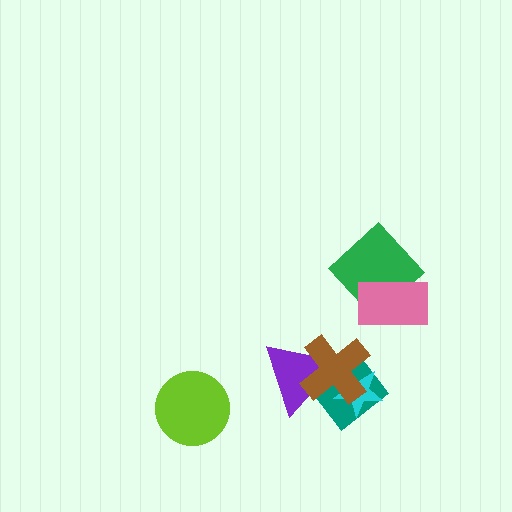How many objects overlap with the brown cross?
3 objects overlap with the brown cross.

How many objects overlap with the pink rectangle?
1 object overlaps with the pink rectangle.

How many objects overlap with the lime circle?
0 objects overlap with the lime circle.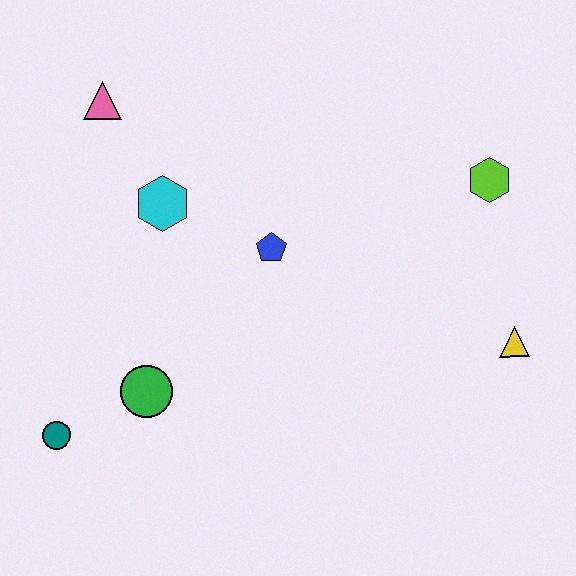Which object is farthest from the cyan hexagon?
The yellow triangle is farthest from the cyan hexagon.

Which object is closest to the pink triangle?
The cyan hexagon is closest to the pink triangle.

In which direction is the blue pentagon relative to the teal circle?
The blue pentagon is to the right of the teal circle.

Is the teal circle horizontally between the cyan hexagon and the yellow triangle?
No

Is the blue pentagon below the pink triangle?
Yes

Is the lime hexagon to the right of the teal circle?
Yes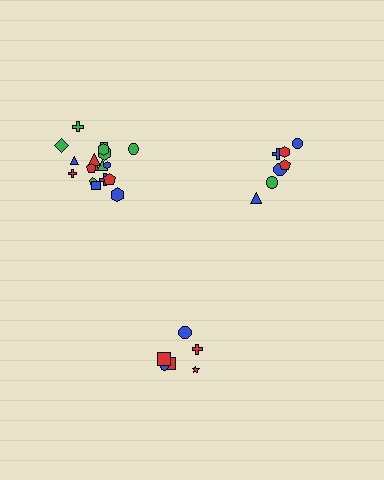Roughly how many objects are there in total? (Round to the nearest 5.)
Roughly 30 objects in total.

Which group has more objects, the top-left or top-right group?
The top-left group.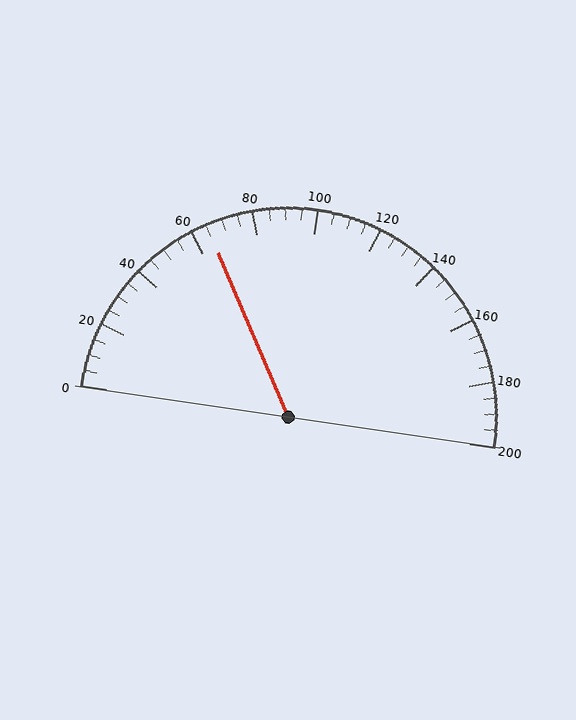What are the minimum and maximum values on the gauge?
The gauge ranges from 0 to 200.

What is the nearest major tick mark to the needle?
The nearest major tick mark is 60.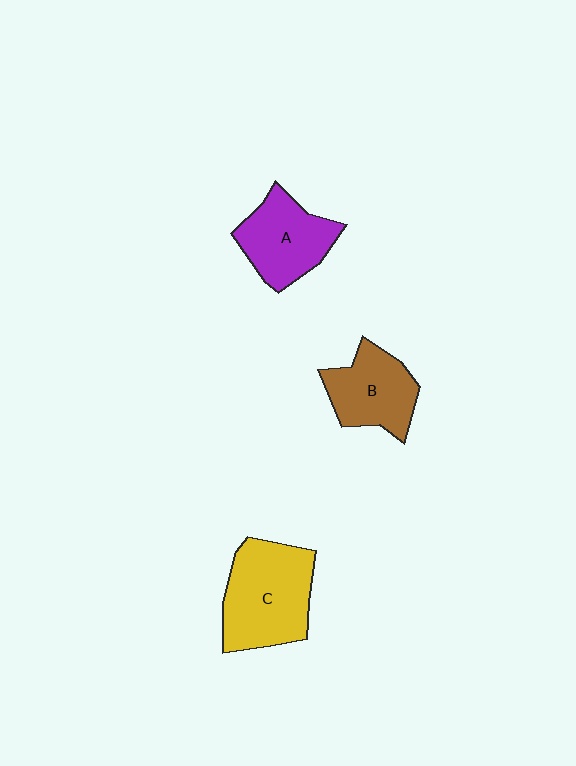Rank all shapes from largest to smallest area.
From largest to smallest: C (yellow), A (purple), B (brown).